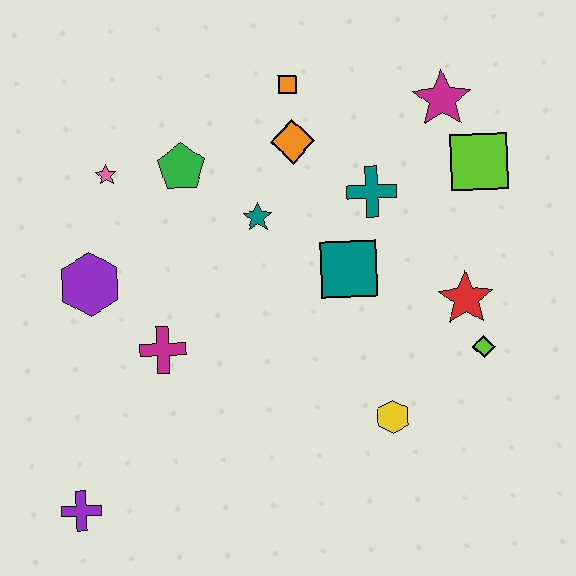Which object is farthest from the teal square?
The purple cross is farthest from the teal square.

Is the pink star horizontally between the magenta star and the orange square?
No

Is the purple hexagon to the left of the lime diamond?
Yes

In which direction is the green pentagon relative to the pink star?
The green pentagon is to the right of the pink star.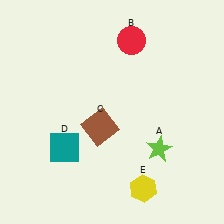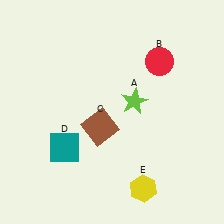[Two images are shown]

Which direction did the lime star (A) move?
The lime star (A) moved up.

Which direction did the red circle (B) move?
The red circle (B) moved right.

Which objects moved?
The objects that moved are: the lime star (A), the red circle (B).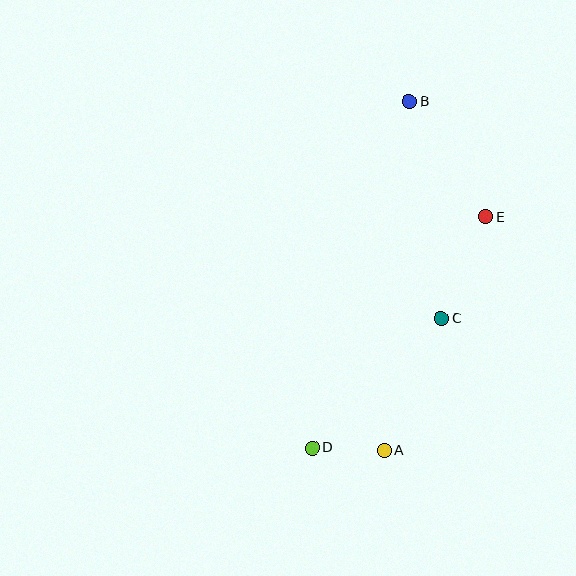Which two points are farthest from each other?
Points B and D are farthest from each other.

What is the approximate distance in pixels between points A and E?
The distance between A and E is approximately 255 pixels.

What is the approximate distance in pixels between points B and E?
The distance between B and E is approximately 138 pixels.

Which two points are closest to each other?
Points A and D are closest to each other.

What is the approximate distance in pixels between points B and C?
The distance between B and C is approximately 219 pixels.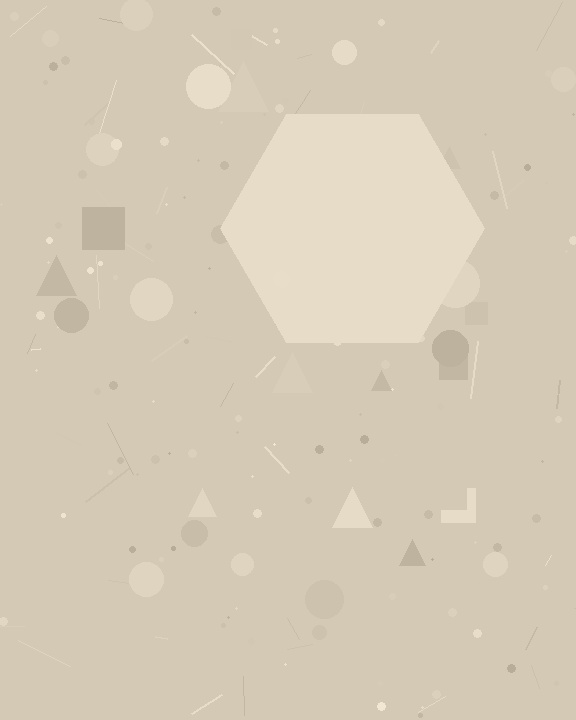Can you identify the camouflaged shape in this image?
The camouflaged shape is a hexagon.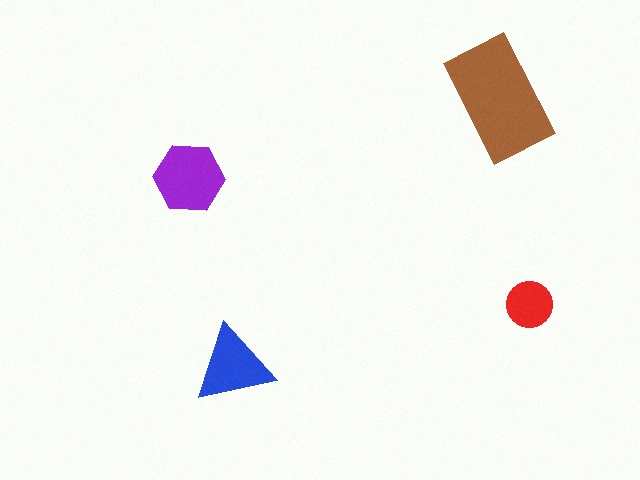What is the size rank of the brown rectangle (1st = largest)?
1st.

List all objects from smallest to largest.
The red circle, the blue triangle, the purple hexagon, the brown rectangle.